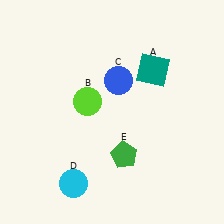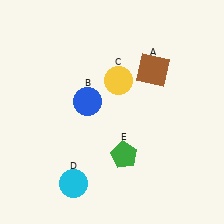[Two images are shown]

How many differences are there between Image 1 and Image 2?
There are 3 differences between the two images.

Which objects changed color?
A changed from teal to brown. B changed from lime to blue. C changed from blue to yellow.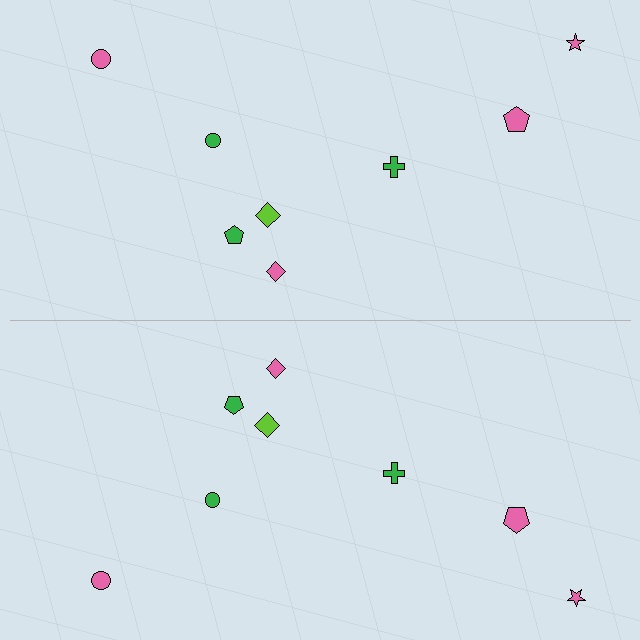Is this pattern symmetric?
Yes, this pattern has bilateral (reflection) symmetry.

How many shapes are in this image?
There are 16 shapes in this image.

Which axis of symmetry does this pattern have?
The pattern has a horizontal axis of symmetry running through the center of the image.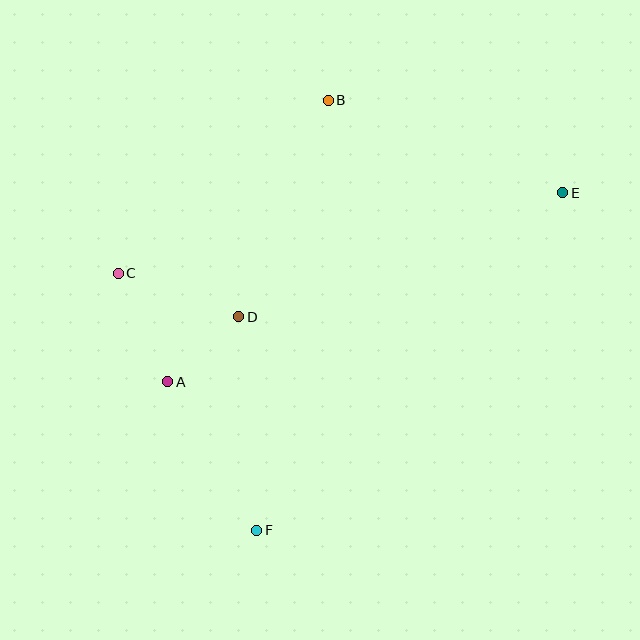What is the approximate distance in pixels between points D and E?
The distance between D and E is approximately 347 pixels.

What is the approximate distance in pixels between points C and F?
The distance between C and F is approximately 292 pixels.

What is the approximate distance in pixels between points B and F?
The distance between B and F is approximately 436 pixels.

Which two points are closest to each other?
Points A and D are closest to each other.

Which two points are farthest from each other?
Points E and F are farthest from each other.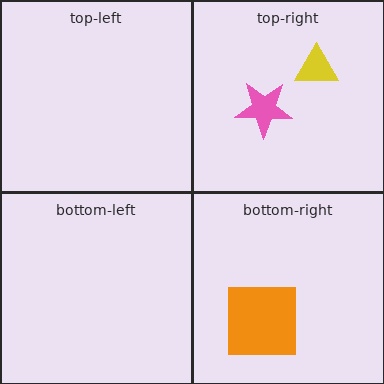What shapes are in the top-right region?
The yellow triangle, the pink star.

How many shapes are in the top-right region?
2.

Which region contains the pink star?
The top-right region.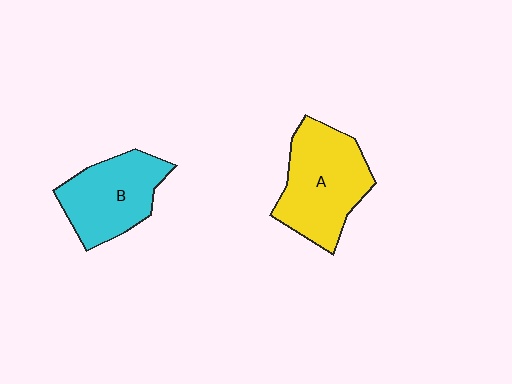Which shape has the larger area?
Shape A (yellow).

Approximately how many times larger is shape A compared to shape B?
Approximately 1.2 times.